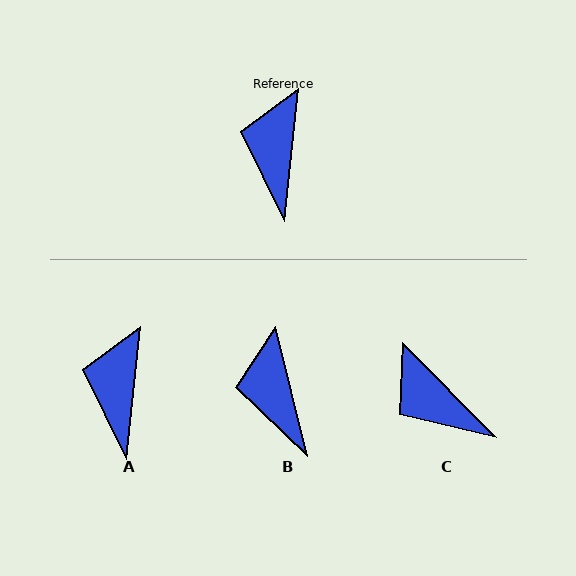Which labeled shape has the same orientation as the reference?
A.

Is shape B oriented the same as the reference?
No, it is off by about 20 degrees.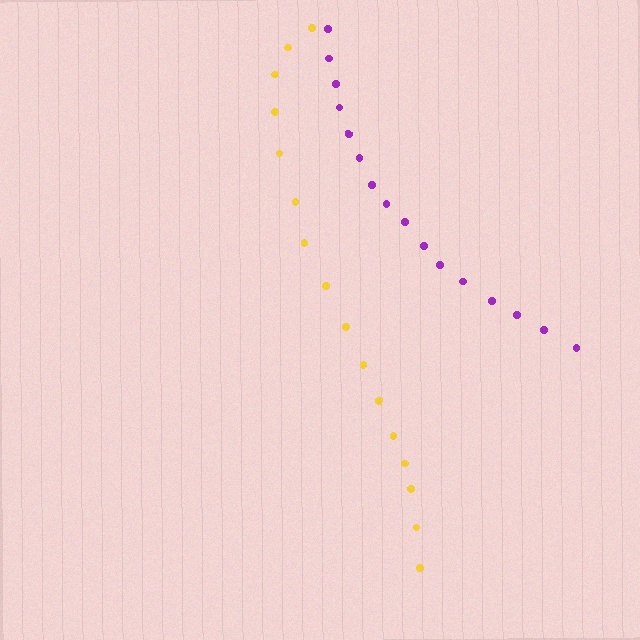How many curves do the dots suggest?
There are 2 distinct paths.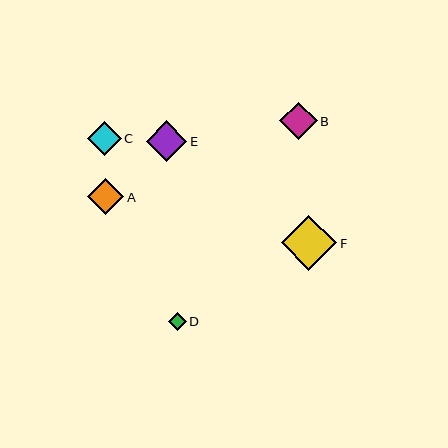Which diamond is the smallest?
Diamond D is the smallest with a size of approximately 18 pixels.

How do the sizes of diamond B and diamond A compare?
Diamond B and diamond A are approximately the same size.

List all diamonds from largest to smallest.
From largest to smallest: F, E, B, A, C, D.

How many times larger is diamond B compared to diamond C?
Diamond B is approximately 1.1 times the size of diamond C.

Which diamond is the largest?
Diamond F is the largest with a size of approximately 55 pixels.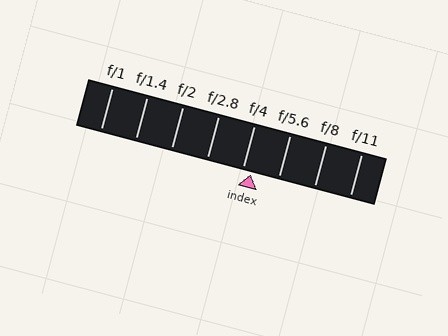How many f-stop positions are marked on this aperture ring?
There are 8 f-stop positions marked.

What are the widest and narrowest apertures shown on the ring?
The widest aperture shown is f/1 and the narrowest is f/11.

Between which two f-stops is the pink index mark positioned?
The index mark is between f/4 and f/5.6.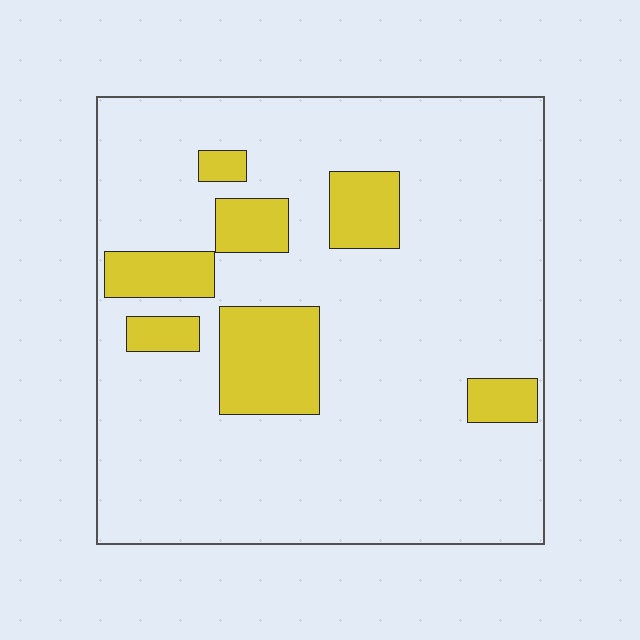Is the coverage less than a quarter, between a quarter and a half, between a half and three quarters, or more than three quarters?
Less than a quarter.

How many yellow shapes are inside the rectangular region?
7.